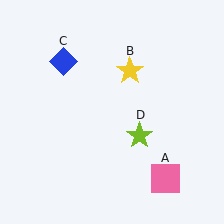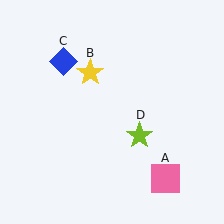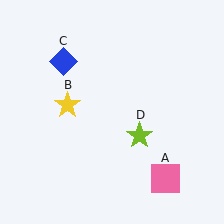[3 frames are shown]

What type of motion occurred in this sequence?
The yellow star (object B) rotated counterclockwise around the center of the scene.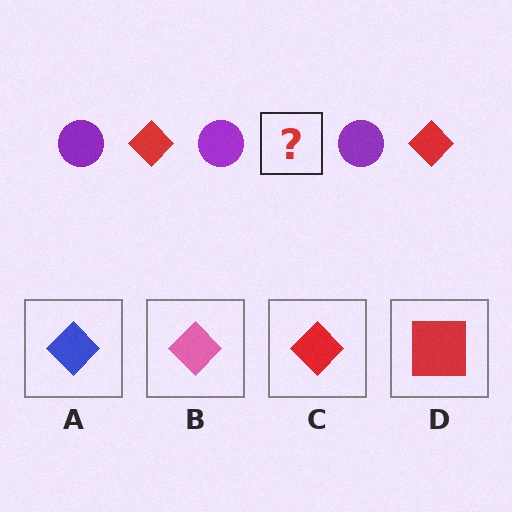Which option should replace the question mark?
Option C.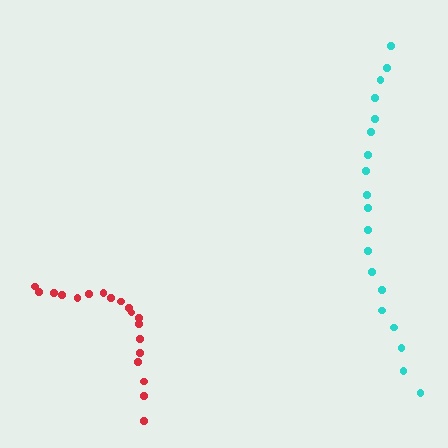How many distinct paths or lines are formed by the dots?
There are 2 distinct paths.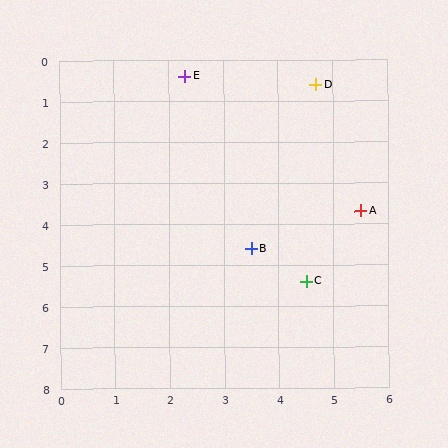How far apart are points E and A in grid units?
Points E and A are about 4.6 grid units apart.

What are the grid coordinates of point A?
Point A is at approximately (5.5, 3.7).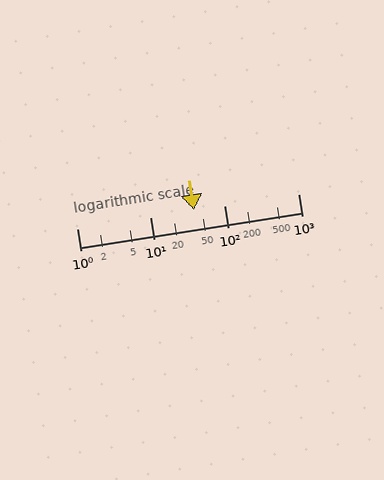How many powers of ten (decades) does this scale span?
The scale spans 3 decades, from 1 to 1000.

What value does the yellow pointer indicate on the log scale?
The pointer indicates approximately 39.